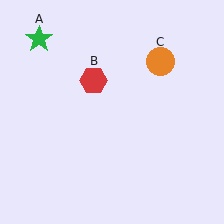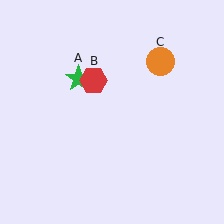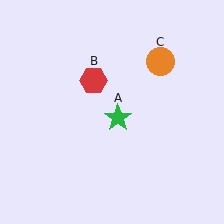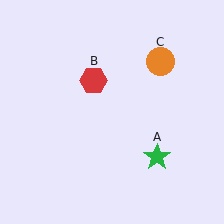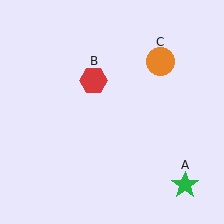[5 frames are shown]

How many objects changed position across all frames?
1 object changed position: green star (object A).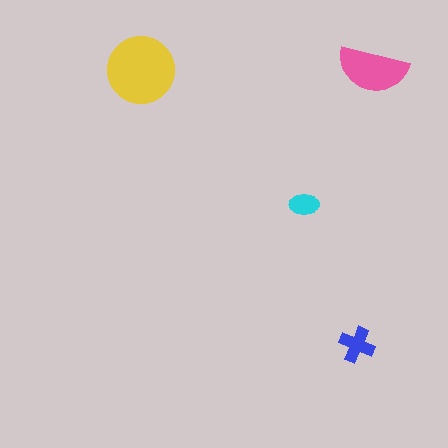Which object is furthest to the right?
The pink semicircle is rightmost.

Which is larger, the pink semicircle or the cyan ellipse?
The pink semicircle.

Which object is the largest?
The yellow circle.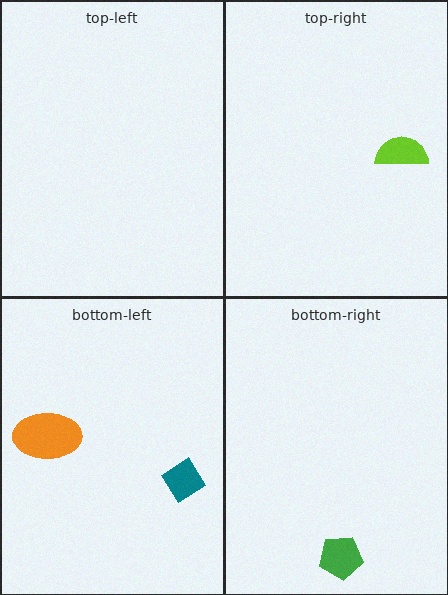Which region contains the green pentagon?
The bottom-right region.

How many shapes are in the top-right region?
1.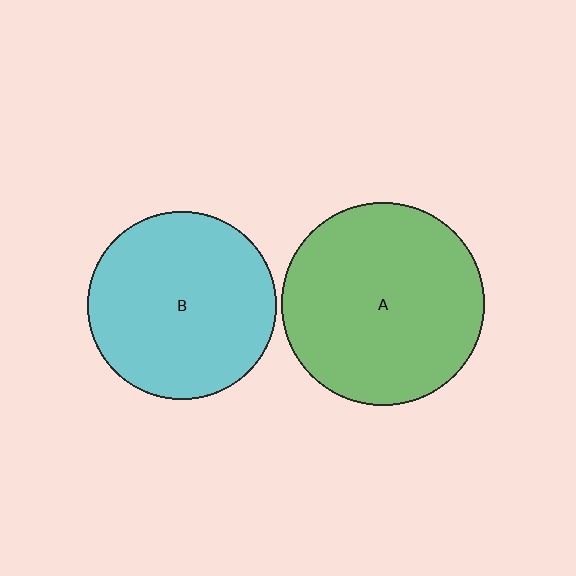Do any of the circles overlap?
No, none of the circles overlap.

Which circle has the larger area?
Circle A (green).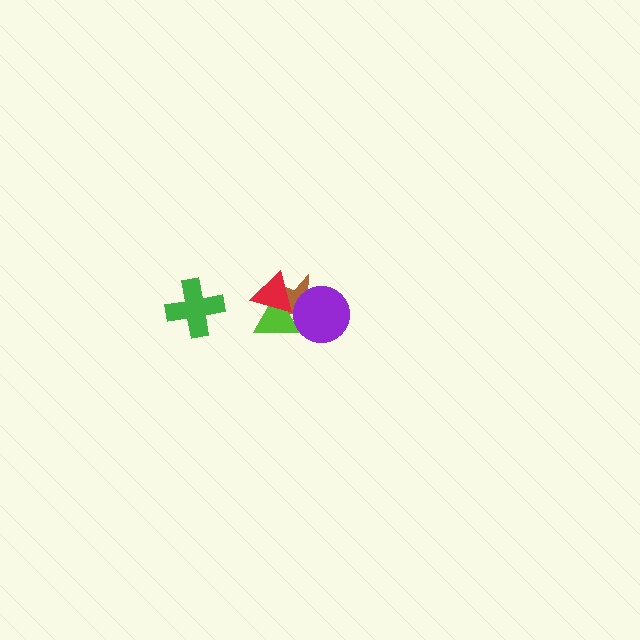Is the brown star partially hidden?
Yes, it is partially covered by another shape.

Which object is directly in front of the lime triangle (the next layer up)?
The purple circle is directly in front of the lime triangle.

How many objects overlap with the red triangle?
2 objects overlap with the red triangle.